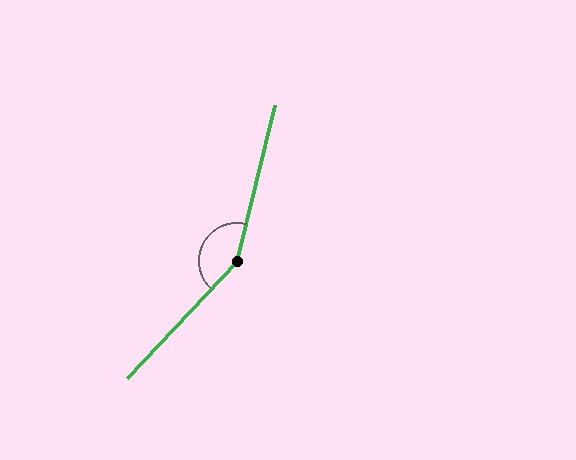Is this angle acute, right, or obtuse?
It is obtuse.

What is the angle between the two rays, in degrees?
Approximately 151 degrees.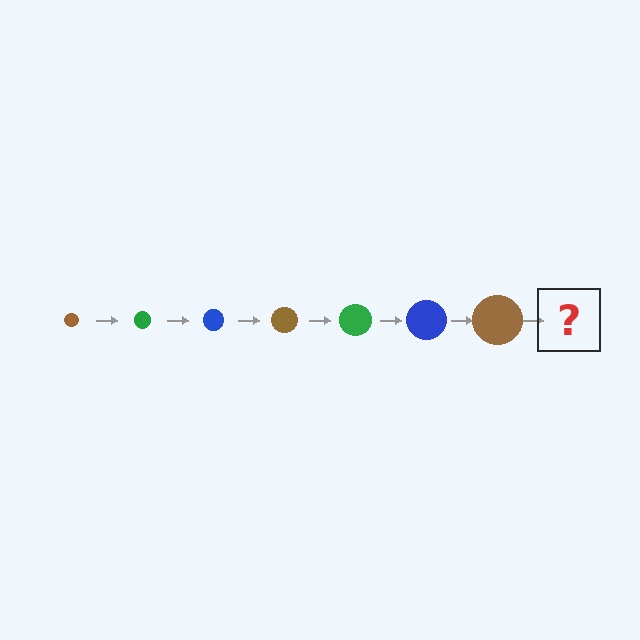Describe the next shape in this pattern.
It should be a green circle, larger than the previous one.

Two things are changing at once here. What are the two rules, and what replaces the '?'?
The two rules are that the circle grows larger each step and the color cycles through brown, green, and blue. The '?' should be a green circle, larger than the previous one.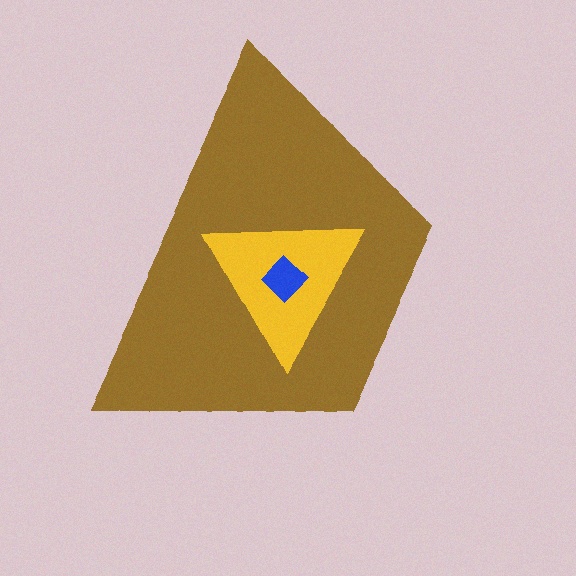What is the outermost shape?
The brown trapezoid.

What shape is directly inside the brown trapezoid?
The yellow triangle.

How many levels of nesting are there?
3.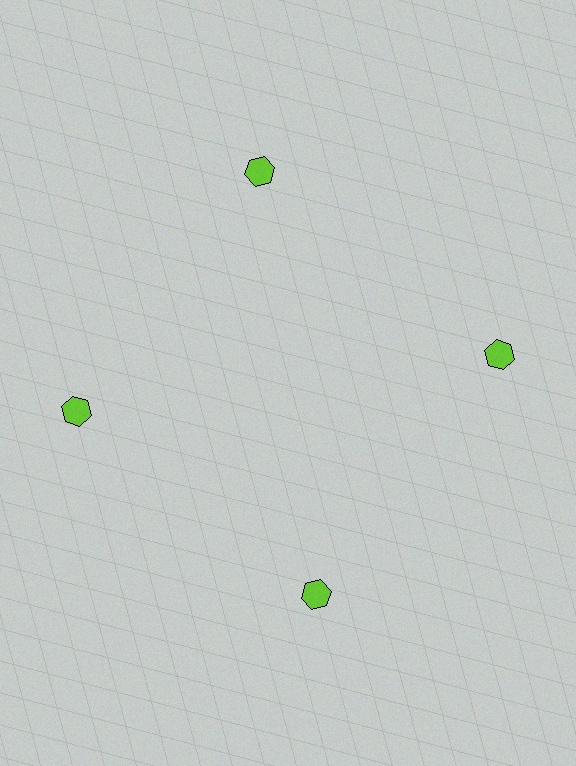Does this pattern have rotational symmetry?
Yes, this pattern has 4-fold rotational symmetry. It looks the same after rotating 90 degrees around the center.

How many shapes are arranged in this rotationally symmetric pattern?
There are 4 shapes, arranged in 4 groups of 1.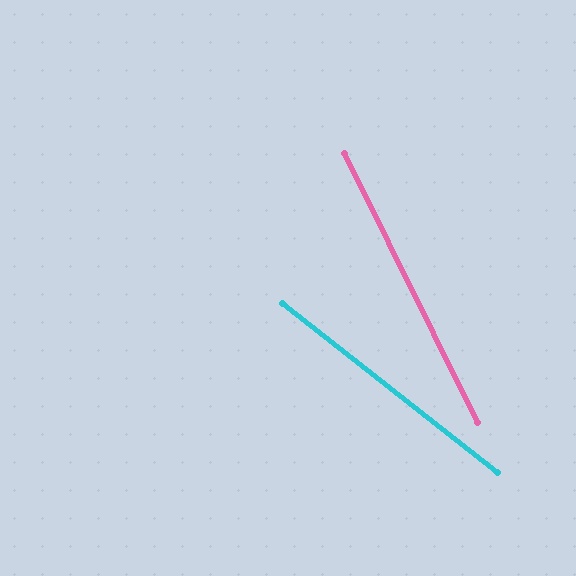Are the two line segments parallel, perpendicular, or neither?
Neither parallel nor perpendicular — they differ by about 26°.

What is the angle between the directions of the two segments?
Approximately 26 degrees.